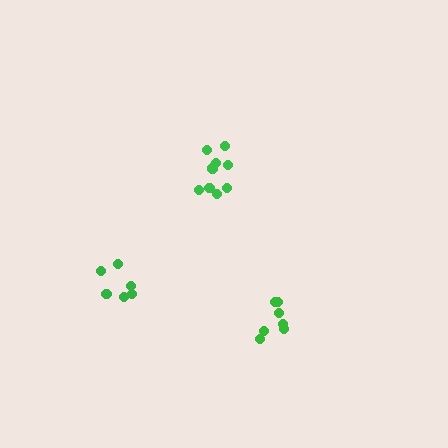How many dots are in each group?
Group 1: 6 dots, Group 2: 11 dots, Group 3: 7 dots (24 total).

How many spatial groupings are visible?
There are 3 spatial groupings.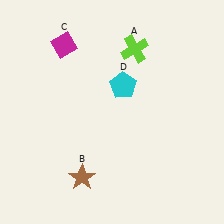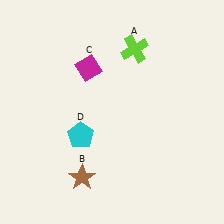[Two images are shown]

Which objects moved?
The objects that moved are: the magenta diamond (C), the cyan pentagon (D).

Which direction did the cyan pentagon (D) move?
The cyan pentagon (D) moved down.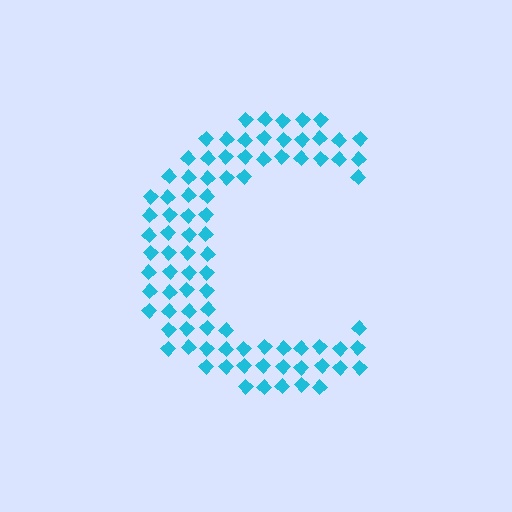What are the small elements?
The small elements are diamonds.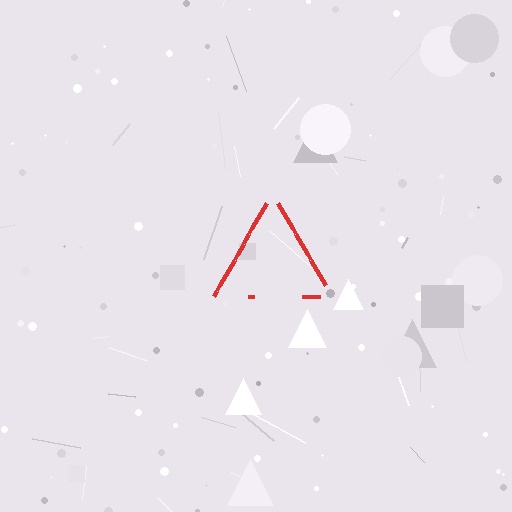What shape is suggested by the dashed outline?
The dashed outline suggests a triangle.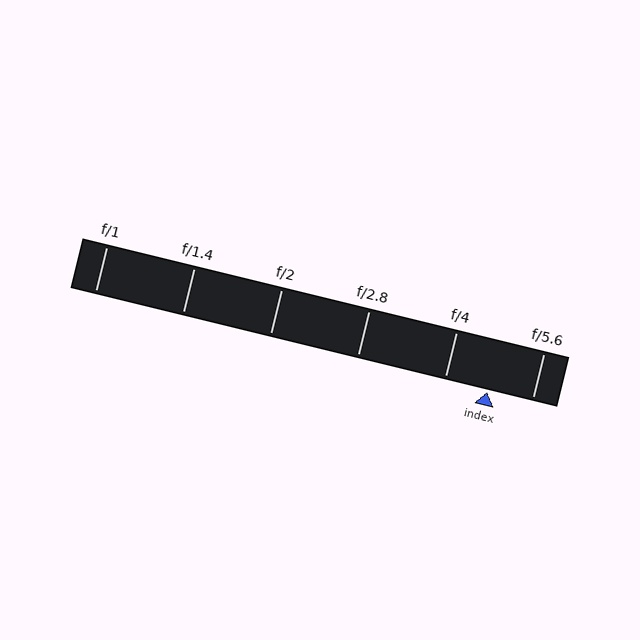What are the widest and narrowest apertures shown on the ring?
The widest aperture shown is f/1 and the narrowest is f/5.6.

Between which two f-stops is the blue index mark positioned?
The index mark is between f/4 and f/5.6.